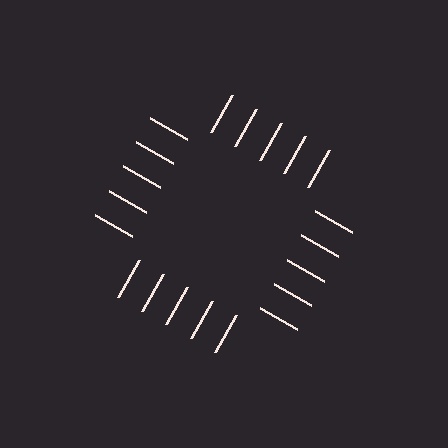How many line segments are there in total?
20 — 5 along each of the 4 edges.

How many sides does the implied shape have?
4 sides — the line-ends trace a square.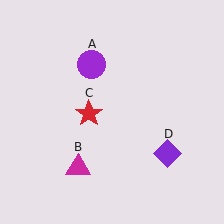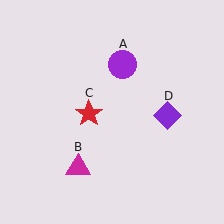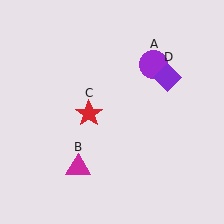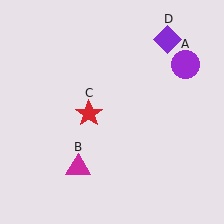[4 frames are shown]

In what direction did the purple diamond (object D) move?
The purple diamond (object D) moved up.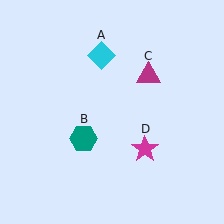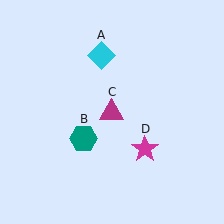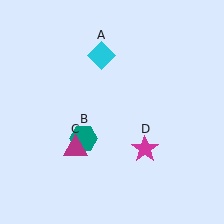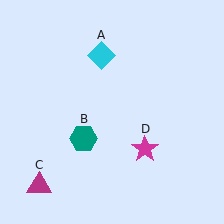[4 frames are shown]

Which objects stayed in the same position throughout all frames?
Cyan diamond (object A) and teal hexagon (object B) and magenta star (object D) remained stationary.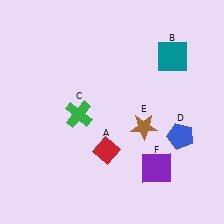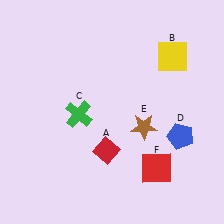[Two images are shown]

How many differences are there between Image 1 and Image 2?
There are 2 differences between the two images.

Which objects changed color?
B changed from teal to yellow. F changed from purple to red.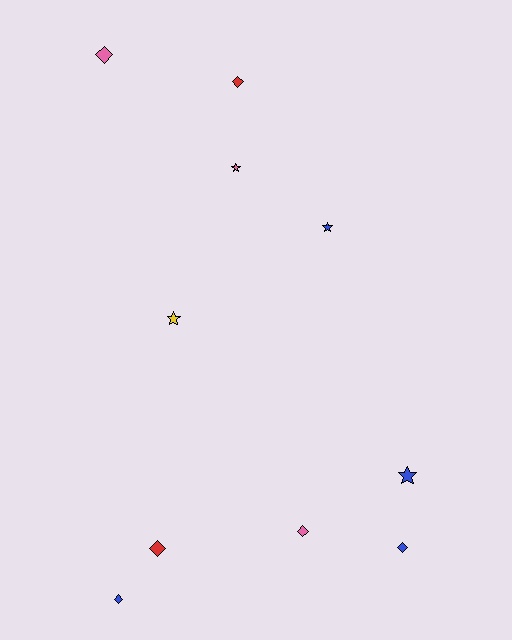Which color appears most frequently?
Blue, with 4 objects.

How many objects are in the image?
There are 10 objects.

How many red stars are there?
There are no red stars.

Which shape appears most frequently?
Diamond, with 6 objects.